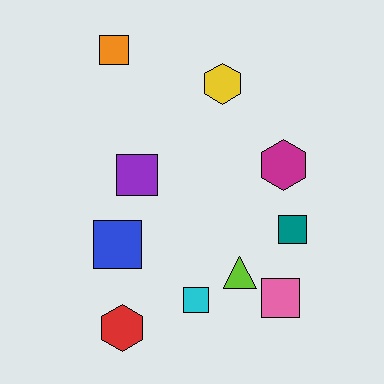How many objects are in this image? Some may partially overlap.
There are 10 objects.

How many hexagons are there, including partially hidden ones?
There are 3 hexagons.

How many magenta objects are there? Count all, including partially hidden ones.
There is 1 magenta object.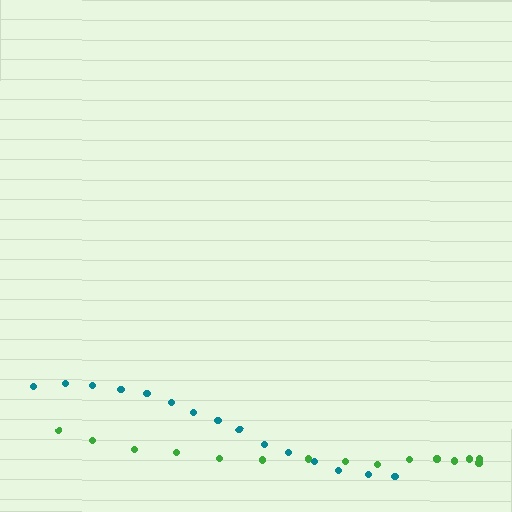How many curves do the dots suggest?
There are 2 distinct paths.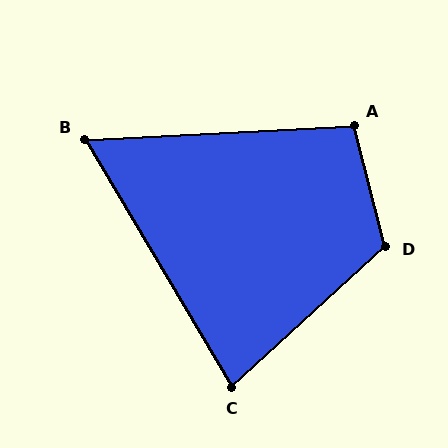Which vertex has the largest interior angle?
D, at approximately 118 degrees.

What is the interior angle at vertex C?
Approximately 78 degrees (acute).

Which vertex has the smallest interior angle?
B, at approximately 62 degrees.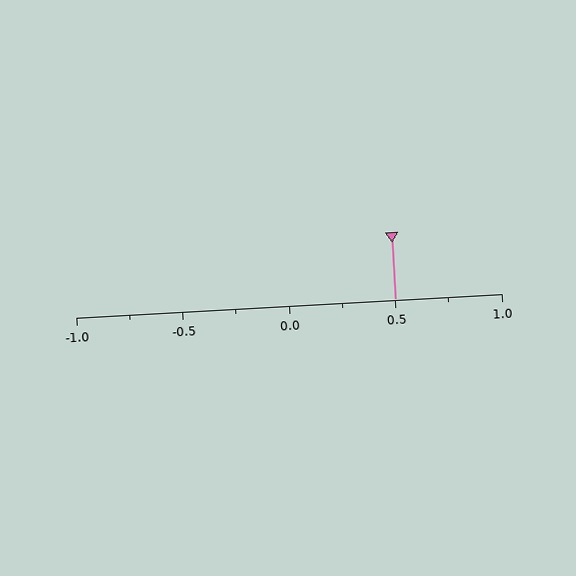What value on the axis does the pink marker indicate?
The marker indicates approximately 0.5.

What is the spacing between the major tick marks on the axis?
The major ticks are spaced 0.5 apart.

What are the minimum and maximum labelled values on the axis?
The axis runs from -1.0 to 1.0.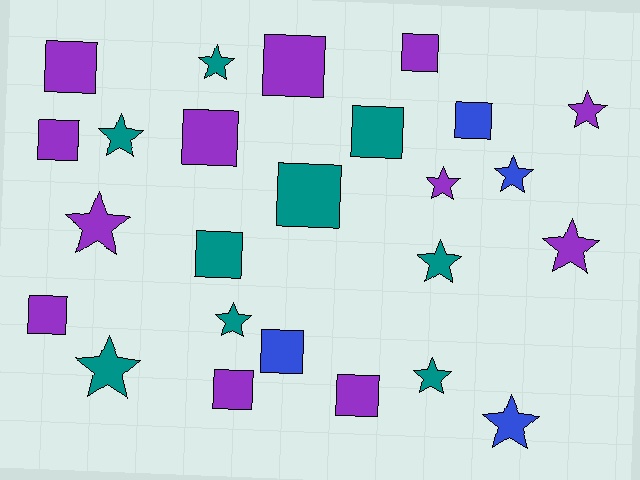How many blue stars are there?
There are 2 blue stars.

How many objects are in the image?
There are 25 objects.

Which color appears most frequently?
Purple, with 12 objects.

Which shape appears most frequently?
Square, with 13 objects.